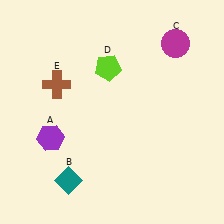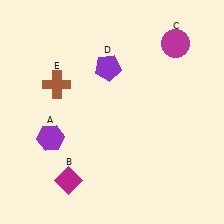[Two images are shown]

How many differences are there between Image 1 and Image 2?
There are 2 differences between the two images.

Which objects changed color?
B changed from teal to magenta. D changed from lime to purple.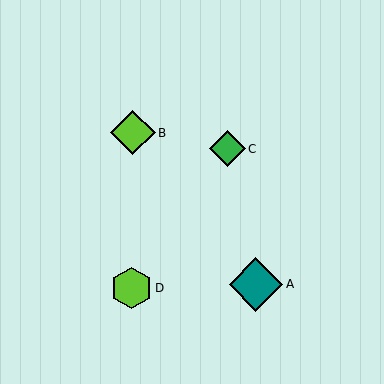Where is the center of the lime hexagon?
The center of the lime hexagon is at (131, 288).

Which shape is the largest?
The teal diamond (labeled A) is the largest.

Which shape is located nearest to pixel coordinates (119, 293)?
The lime hexagon (labeled D) at (131, 288) is nearest to that location.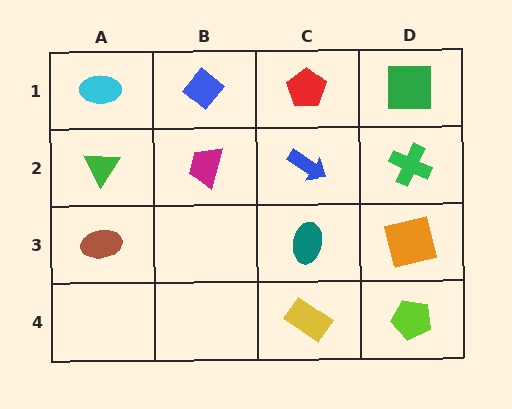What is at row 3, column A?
A brown ellipse.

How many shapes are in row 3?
3 shapes.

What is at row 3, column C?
A teal ellipse.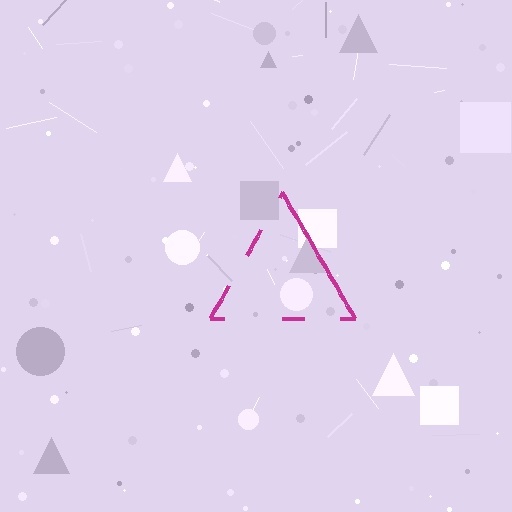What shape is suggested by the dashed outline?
The dashed outline suggests a triangle.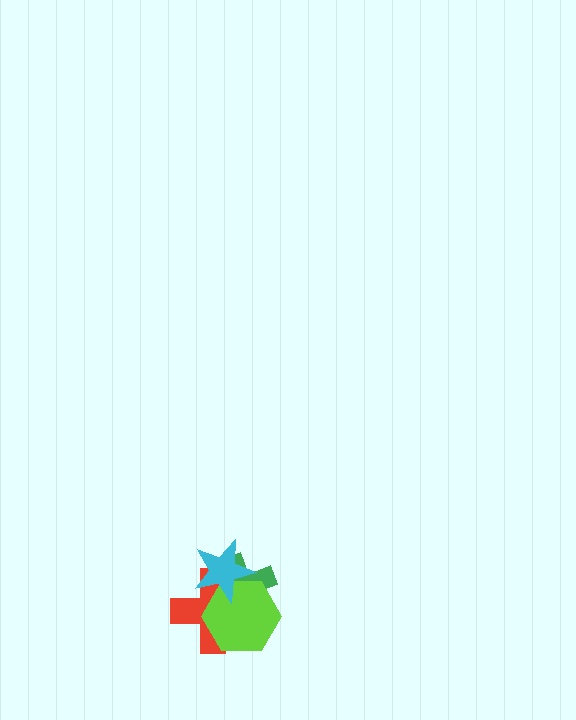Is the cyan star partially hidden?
No, no other shape covers it.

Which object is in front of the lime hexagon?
The cyan star is in front of the lime hexagon.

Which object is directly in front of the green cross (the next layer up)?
The red cross is directly in front of the green cross.